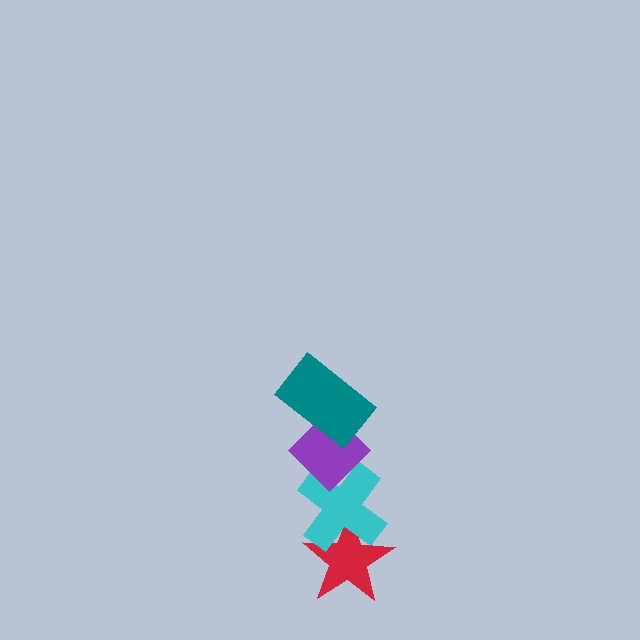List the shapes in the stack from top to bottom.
From top to bottom: the teal rectangle, the purple diamond, the cyan cross, the red star.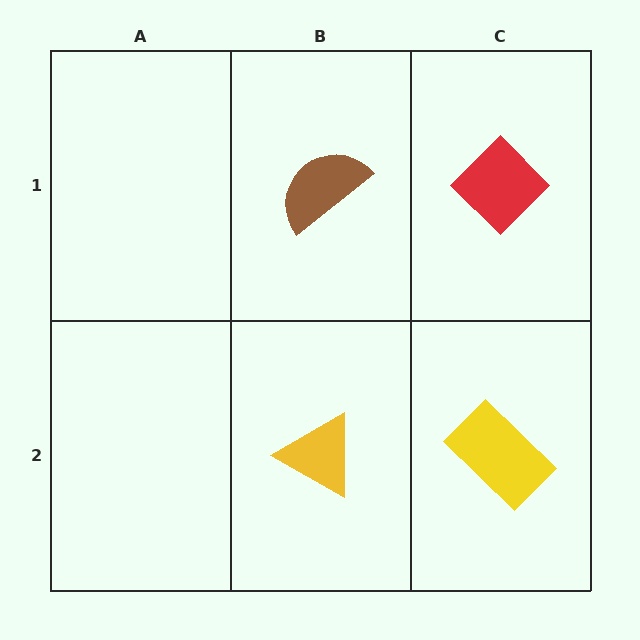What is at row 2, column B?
A yellow triangle.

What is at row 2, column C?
A yellow rectangle.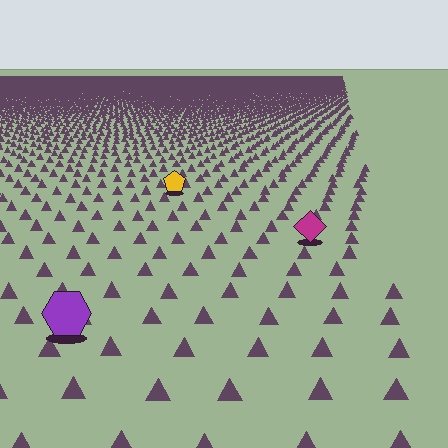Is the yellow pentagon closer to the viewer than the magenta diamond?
No. The magenta diamond is closer — you can tell from the texture gradient: the ground texture is coarser near it.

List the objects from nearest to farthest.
From nearest to farthest: the purple hexagon, the magenta diamond, the yellow pentagon.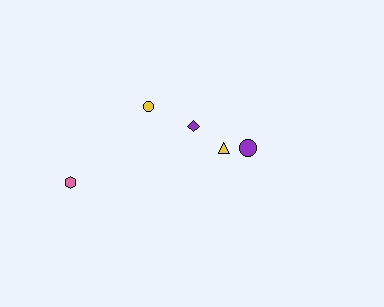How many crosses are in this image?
There are no crosses.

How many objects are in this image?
There are 5 objects.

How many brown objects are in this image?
There are no brown objects.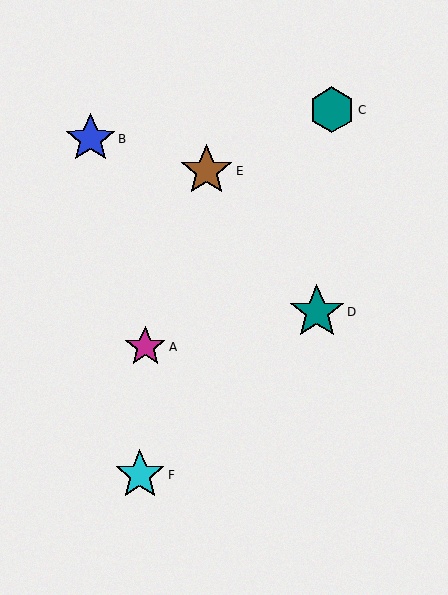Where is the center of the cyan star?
The center of the cyan star is at (140, 475).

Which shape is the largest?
The teal star (labeled D) is the largest.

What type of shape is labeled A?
Shape A is a magenta star.